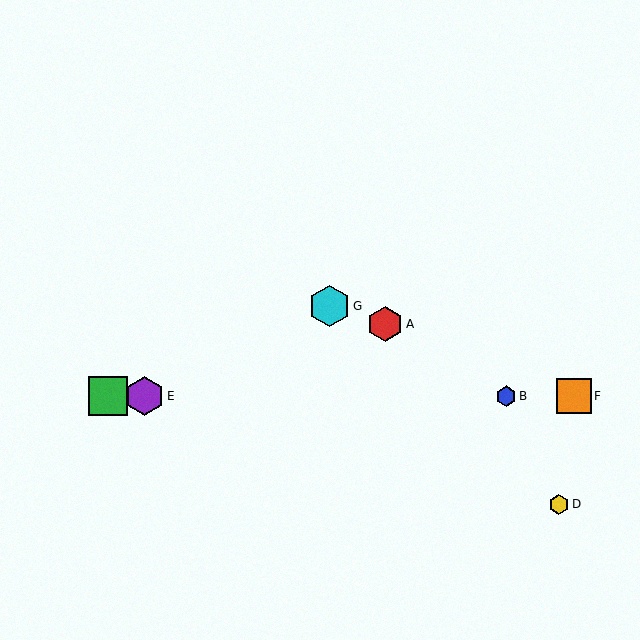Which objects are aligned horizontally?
Objects B, C, E, F are aligned horizontally.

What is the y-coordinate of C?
Object C is at y≈396.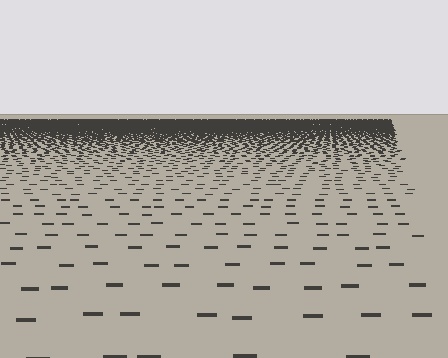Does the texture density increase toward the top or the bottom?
Density increases toward the top.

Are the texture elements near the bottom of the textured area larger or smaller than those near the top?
Larger. Near the bottom, elements are closer to the viewer and appear at a bigger on-screen size.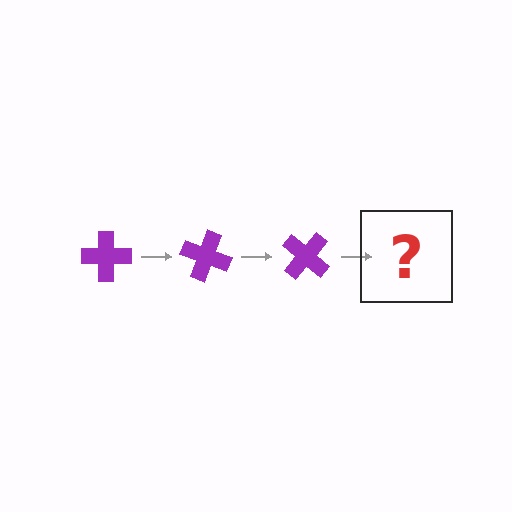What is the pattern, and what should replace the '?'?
The pattern is that the cross rotates 20 degrees each step. The '?' should be a purple cross rotated 60 degrees.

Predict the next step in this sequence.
The next step is a purple cross rotated 60 degrees.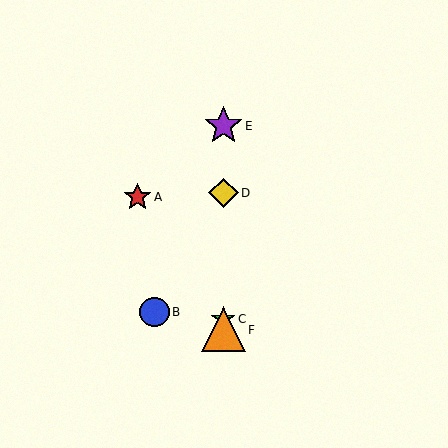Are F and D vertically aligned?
Yes, both are at x≈223.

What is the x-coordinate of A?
Object A is at x≈138.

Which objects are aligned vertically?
Objects C, D, E, F are aligned vertically.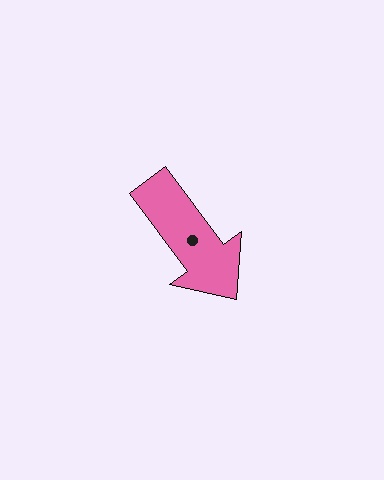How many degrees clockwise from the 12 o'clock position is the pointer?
Approximately 144 degrees.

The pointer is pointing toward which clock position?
Roughly 5 o'clock.